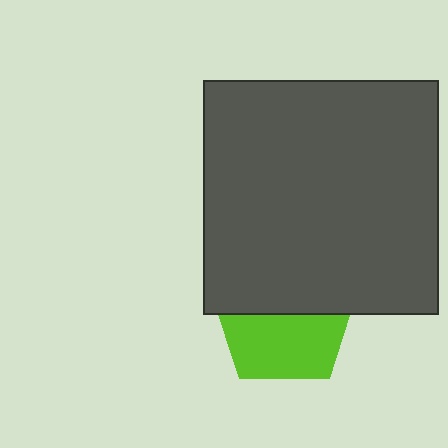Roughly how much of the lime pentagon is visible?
About half of it is visible (roughly 51%).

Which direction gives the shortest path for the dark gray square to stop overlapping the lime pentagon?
Moving up gives the shortest separation.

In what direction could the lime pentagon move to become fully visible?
The lime pentagon could move down. That would shift it out from behind the dark gray square entirely.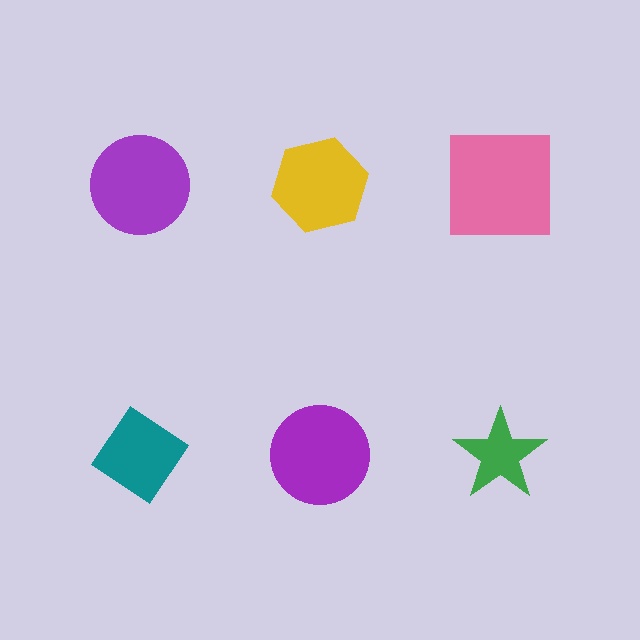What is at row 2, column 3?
A green star.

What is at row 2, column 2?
A purple circle.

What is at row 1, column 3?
A pink square.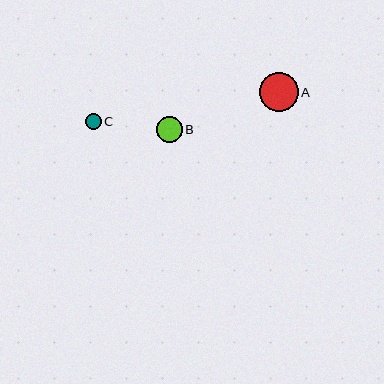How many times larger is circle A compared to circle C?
Circle A is approximately 2.4 times the size of circle C.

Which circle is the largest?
Circle A is the largest with a size of approximately 39 pixels.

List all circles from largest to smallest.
From largest to smallest: A, B, C.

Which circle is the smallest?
Circle C is the smallest with a size of approximately 16 pixels.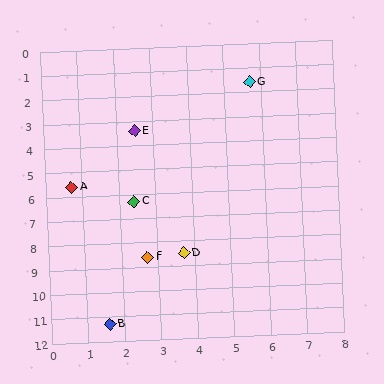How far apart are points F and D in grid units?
Points F and D are about 1.0 grid units apart.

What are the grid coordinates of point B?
Point B is at approximately (1.6, 11.3).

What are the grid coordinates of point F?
Point F is at approximately (2.7, 8.6).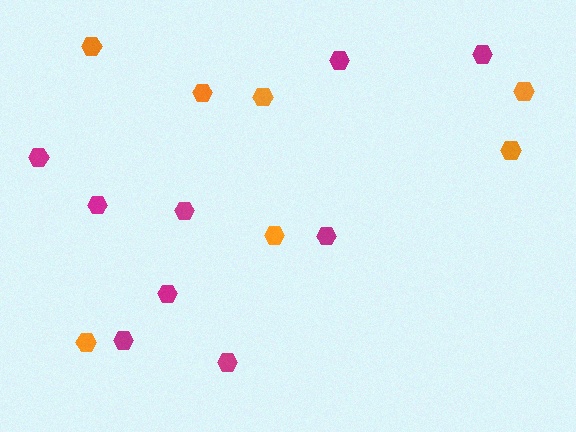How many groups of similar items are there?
There are 2 groups: one group of orange hexagons (7) and one group of magenta hexagons (9).